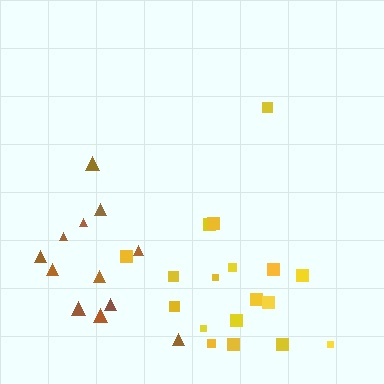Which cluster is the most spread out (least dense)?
Brown.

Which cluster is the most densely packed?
Yellow.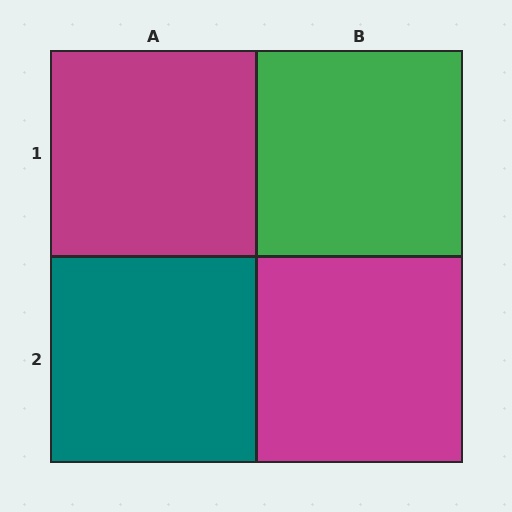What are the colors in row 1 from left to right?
Magenta, green.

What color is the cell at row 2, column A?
Teal.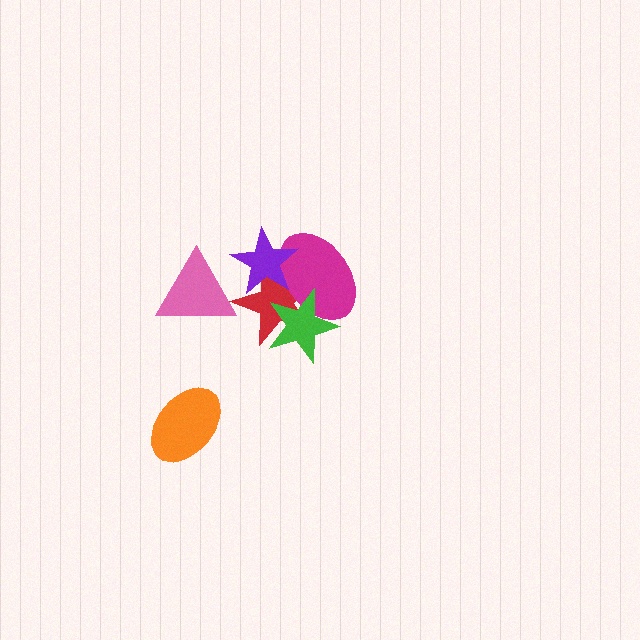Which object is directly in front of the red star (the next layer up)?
The magenta ellipse is directly in front of the red star.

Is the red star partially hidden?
Yes, it is partially covered by another shape.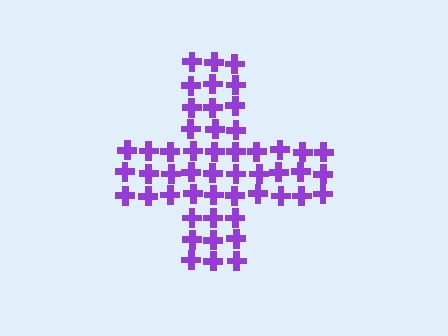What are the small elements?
The small elements are crosses.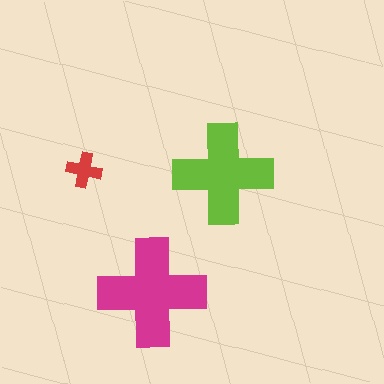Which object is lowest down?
The magenta cross is bottommost.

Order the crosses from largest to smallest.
the magenta one, the lime one, the red one.